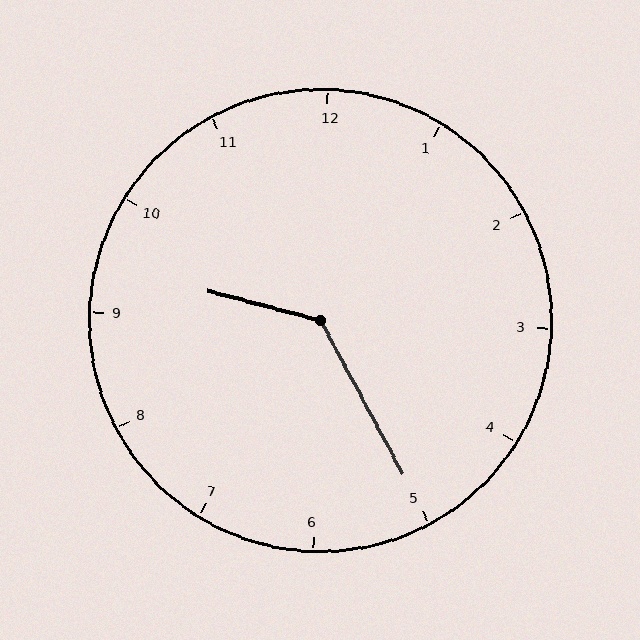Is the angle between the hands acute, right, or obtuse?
It is obtuse.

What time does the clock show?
9:25.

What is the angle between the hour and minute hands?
Approximately 132 degrees.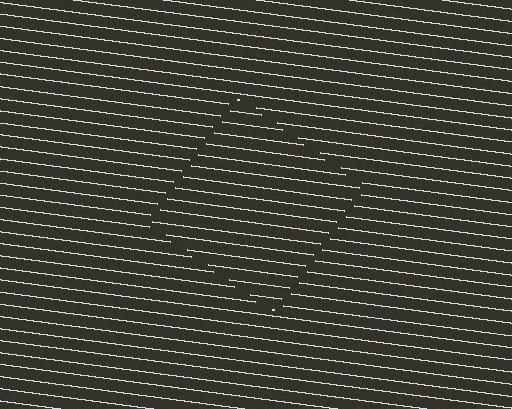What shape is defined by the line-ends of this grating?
An illusory square. The interior of the shape contains the same grating, shifted by half a period — the contour is defined by the phase discontinuity where line-ends from the inner and outer gratings abut.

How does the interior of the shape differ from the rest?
The interior of the shape contains the same grating, shifted by half a period — the contour is defined by the phase discontinuity where line-ends from the inner and outer gratings abut.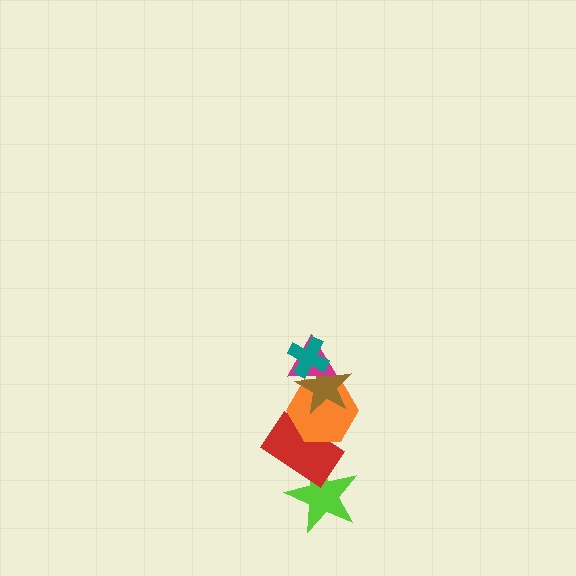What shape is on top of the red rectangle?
The orange hexagon is on top of the red rectangle.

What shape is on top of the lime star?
The red rectangle is on top of the lime star.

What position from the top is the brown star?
The brown star is 3rd from the top.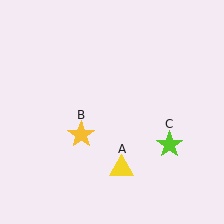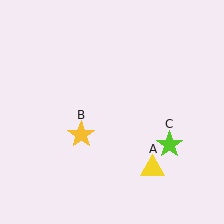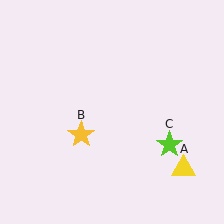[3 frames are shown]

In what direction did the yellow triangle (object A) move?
The yellow triangle (object A) moved right.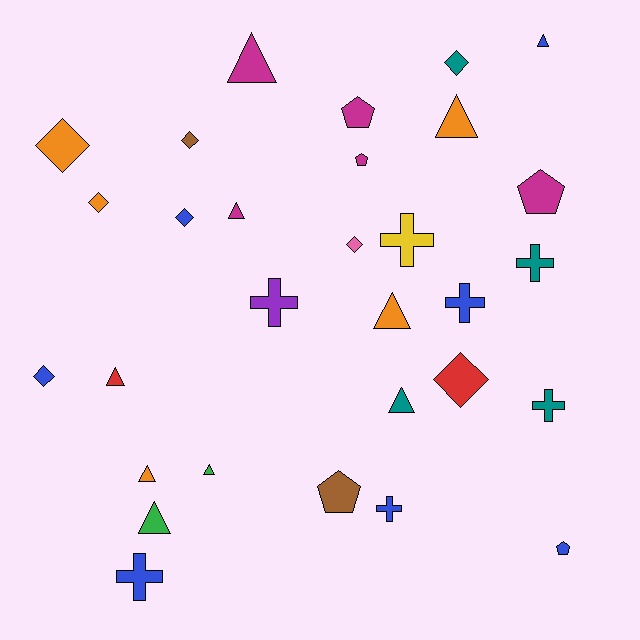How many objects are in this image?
There are 30 objects.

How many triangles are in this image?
There are 10 triangles.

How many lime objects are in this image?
There are no lime objects.